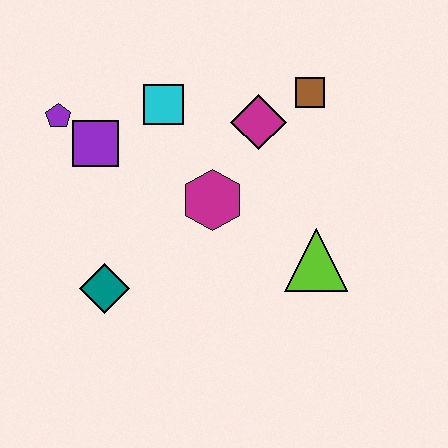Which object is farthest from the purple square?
The lime triangle is farthest from the purple square.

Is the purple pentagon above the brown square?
No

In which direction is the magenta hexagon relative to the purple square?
The magenta hexagon is to the right of the purple square.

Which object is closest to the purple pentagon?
The purple square is closest to the purple pentagon.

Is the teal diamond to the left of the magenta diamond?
Yes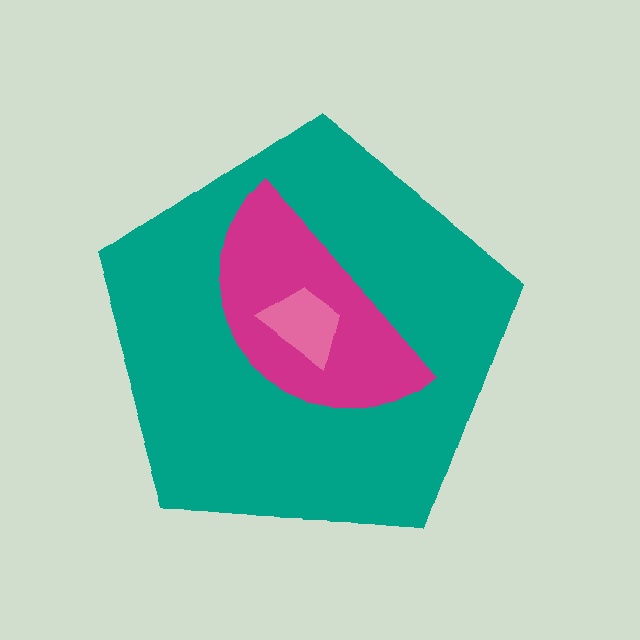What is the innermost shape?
The pink trapezoid.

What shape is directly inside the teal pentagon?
The magenta semicircle.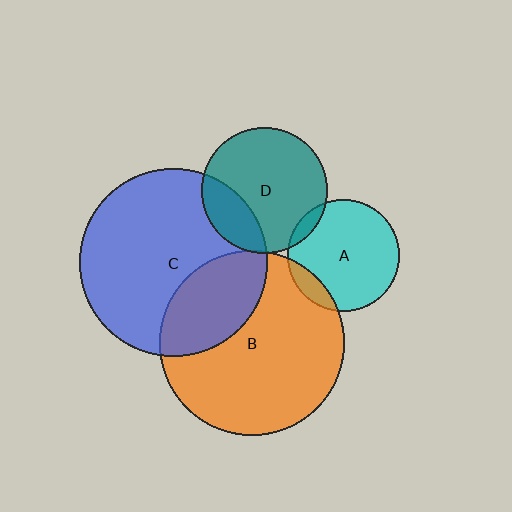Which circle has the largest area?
Circle C (blue).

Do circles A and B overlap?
Yes.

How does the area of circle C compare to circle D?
Approximately 2.2 times.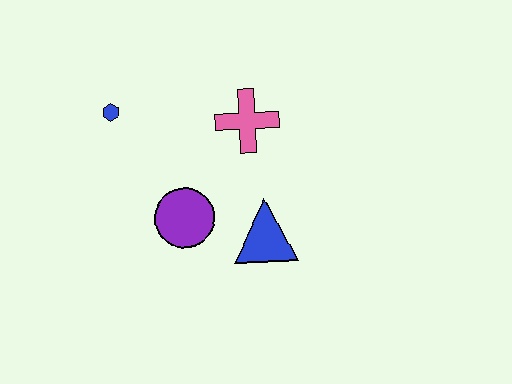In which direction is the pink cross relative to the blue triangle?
The pink cross is above the blue triangle.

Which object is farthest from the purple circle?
The blue hexagon is farthest from the purple circle.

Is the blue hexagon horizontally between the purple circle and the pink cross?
No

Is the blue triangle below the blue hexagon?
Yes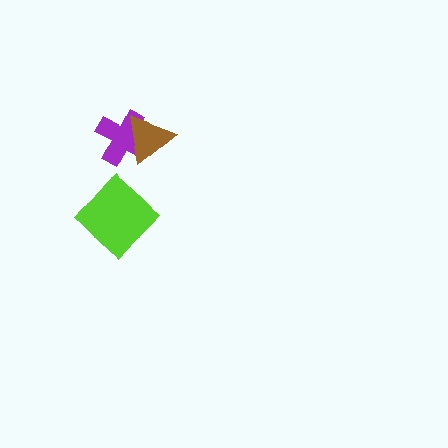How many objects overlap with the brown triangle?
1 object overlaps with the brown triangle.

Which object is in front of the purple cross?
The brown triangle is in front of the purple cross.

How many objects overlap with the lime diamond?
0 objects overlap with the lime diamond.